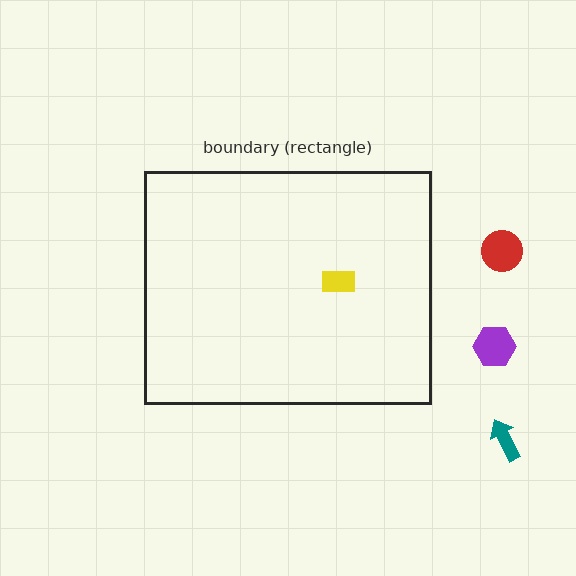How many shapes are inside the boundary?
1 inside, 3 outside.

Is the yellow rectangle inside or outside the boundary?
Inside.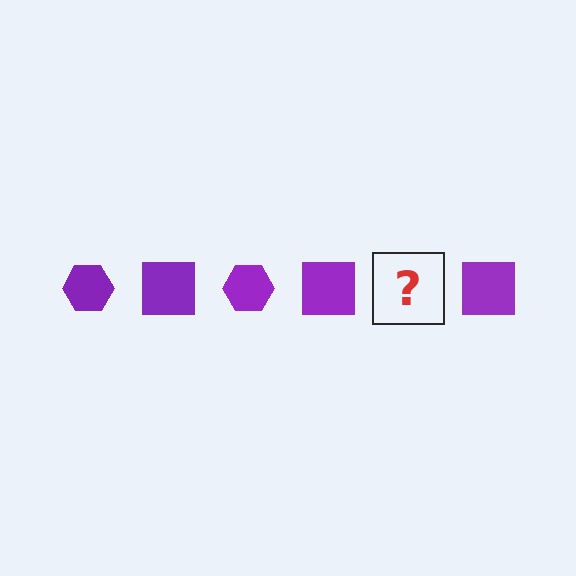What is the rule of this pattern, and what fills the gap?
The rule is that the pattern cycles through hexagon, square shapes in purple. The gap should be filled with a purple hexagon.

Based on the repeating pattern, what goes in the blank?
The blank should be a purple hexagon.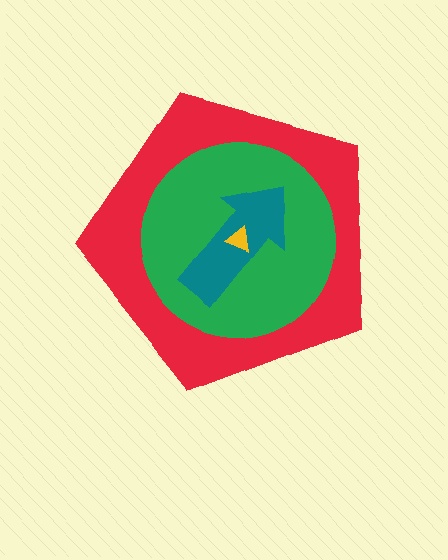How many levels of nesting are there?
4.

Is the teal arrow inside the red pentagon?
Yes.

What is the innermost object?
The yellow triangle.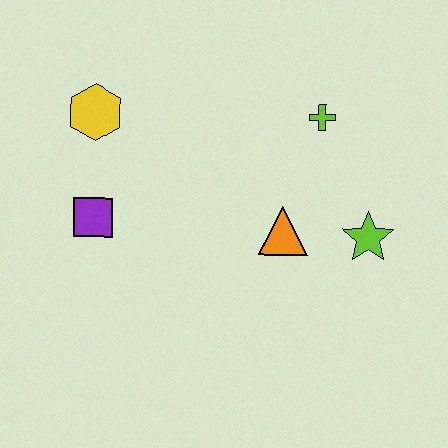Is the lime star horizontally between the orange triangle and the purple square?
No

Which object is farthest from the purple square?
The lime star is farthest from the purple square.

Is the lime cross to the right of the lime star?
No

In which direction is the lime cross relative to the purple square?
The lime cross is to the right of the purple square.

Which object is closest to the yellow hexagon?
The purple square is closest to the yellow hexagon.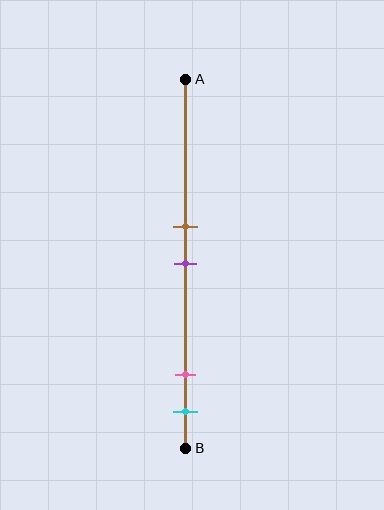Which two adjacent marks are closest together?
The brown and purple marks are the closest adjacent pair.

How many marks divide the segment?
There are 4 marks dividing the segment.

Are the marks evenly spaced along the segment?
No, the marks are not evenly spaced.